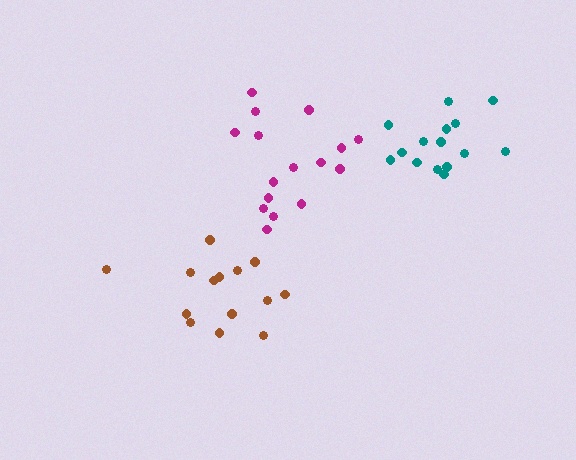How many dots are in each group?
Group 1: 15 dots, Group 2: 16 dots, Group 3: 14 dots (45 total).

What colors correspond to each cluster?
The clusters are colored: teal, magenta, brown.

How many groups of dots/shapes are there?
There are 3 groups.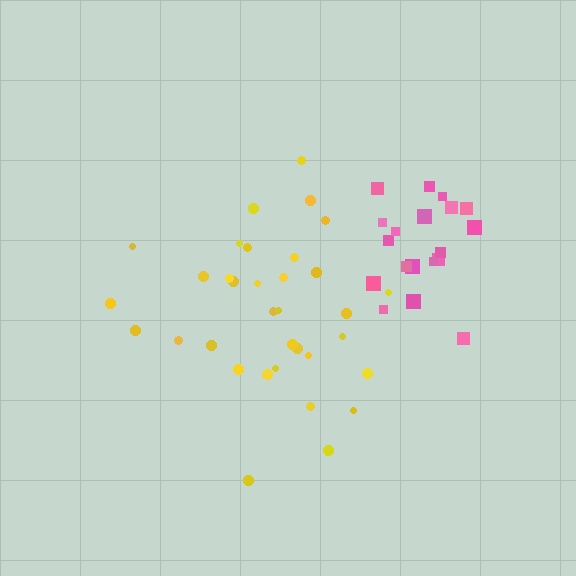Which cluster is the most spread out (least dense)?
Yellow.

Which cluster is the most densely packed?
Pink.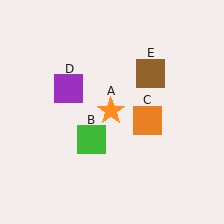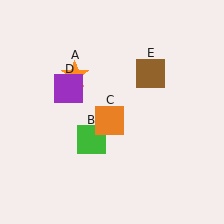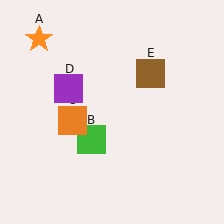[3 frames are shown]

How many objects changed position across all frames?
2 objects changed position: orange star (object A), orange square (object C).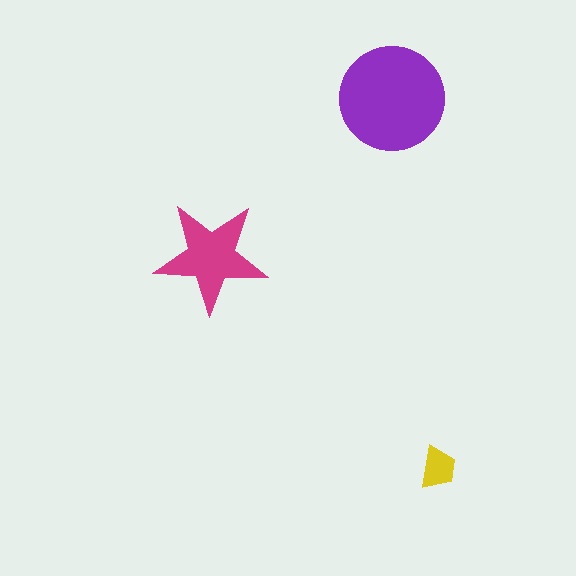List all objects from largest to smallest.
The purple circle, the magenta star, the yellow trapezoid.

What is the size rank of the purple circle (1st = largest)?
1st.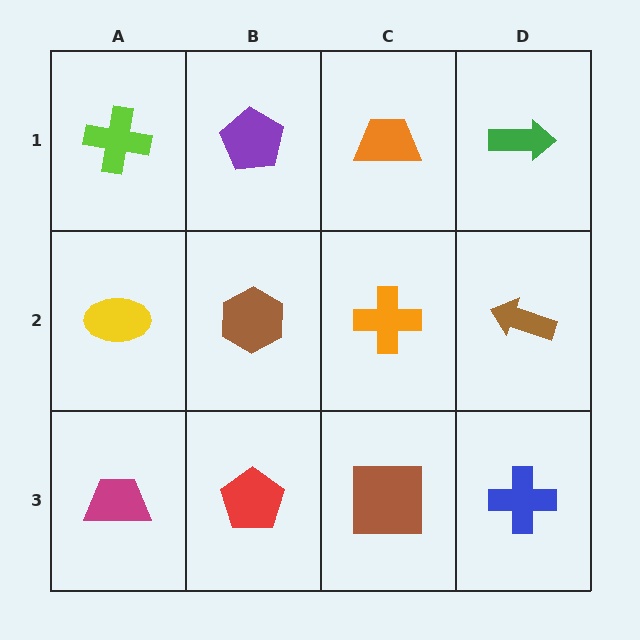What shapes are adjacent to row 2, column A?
A lime cross (row 1, column A), a magenta trapezoid (row 3, column A), a brown hexagon (row 2, column B).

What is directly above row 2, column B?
A purple pentagon.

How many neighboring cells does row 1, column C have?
3.